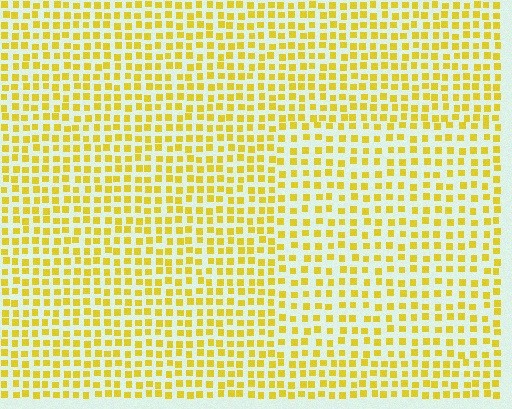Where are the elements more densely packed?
The elements are more densely packed outside the rectangle boundary.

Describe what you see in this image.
The image contains small yellow elements arranged at two different densities. A rectangle-shaped region is visible where the elements are less densely packed than the surrounding area.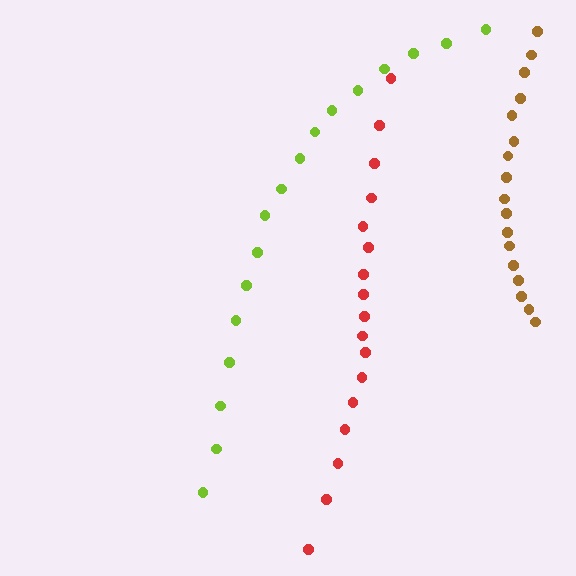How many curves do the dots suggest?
There are 3 distinct paths.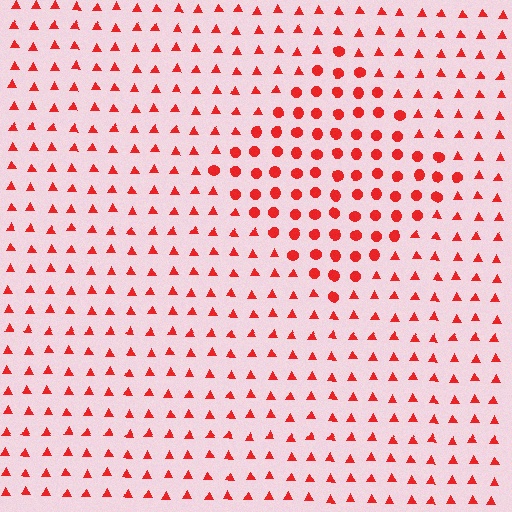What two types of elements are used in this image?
The image uses circles inside the diamond region and triangles outside it.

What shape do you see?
I see a diamond.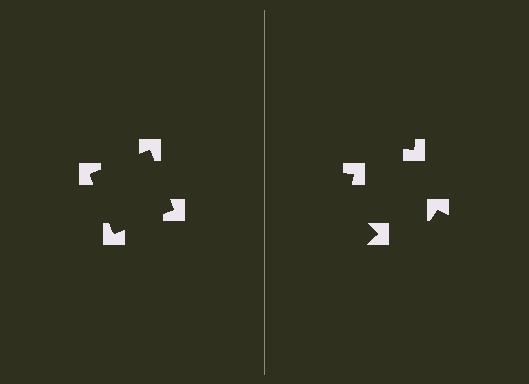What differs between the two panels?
The notched squares are positioned identically on both sides; only the wedge orientations differ. On the left they align to a square; on the right they are misaligned.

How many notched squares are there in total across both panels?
8 — 4 on each side.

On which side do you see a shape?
An illusory square appears on the left side. On the right side the wedge cuts are rotated, so no coherent shape forms.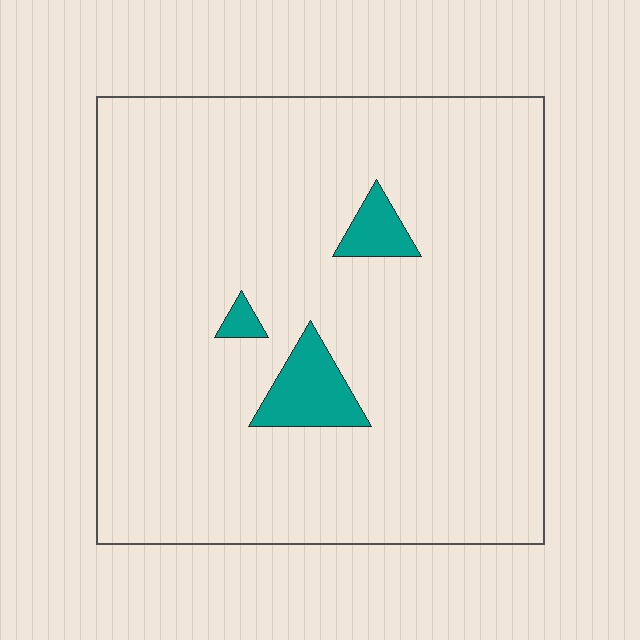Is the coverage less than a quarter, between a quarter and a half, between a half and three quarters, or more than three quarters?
Less than a quarter.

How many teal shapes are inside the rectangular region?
3.